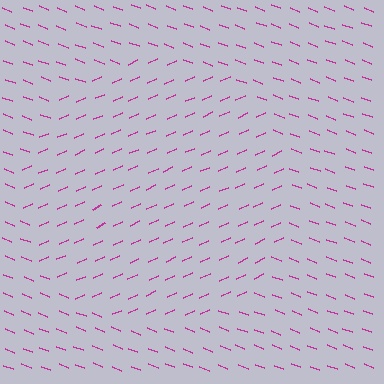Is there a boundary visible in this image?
Yes, there is a texture boundary formed by a change in line orientation.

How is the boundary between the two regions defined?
The boundary is defined purely by a change in line orientation (approximately 45 degrees difference). All lines are the same color and thickness.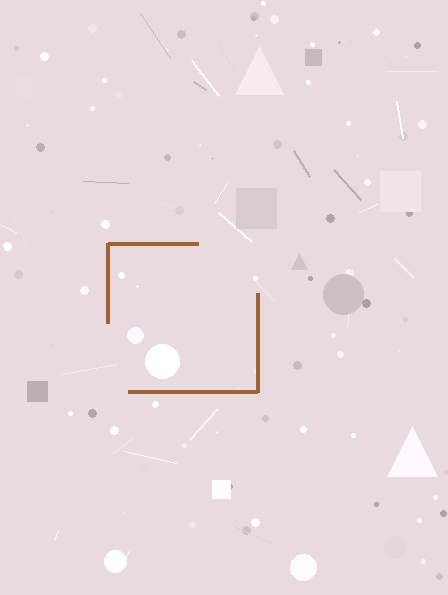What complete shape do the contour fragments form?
The contour fragments form a square.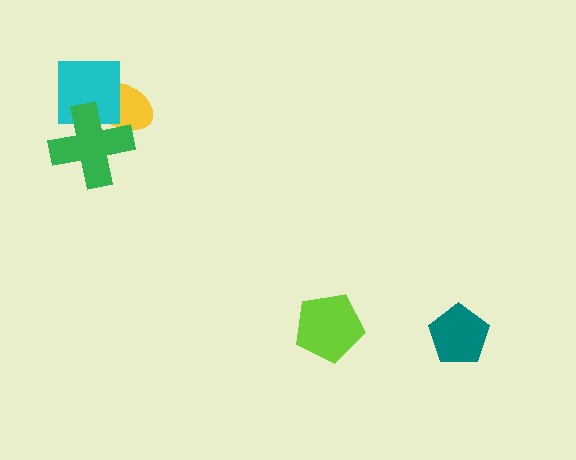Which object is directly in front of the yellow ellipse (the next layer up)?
The cyan square is directly in front of the yellow ellipse.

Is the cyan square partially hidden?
Yes, it is partially covered by another shape.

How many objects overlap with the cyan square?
2 objects overlap with the cyan square.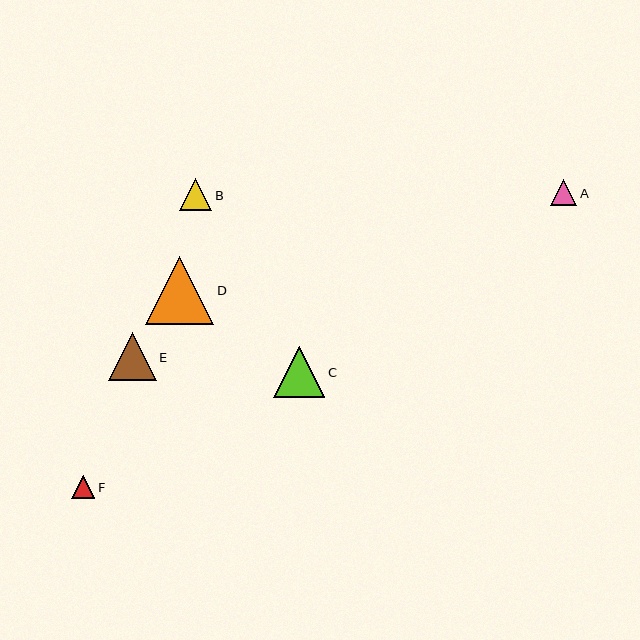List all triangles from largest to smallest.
From largest to smallest: D, C, E, B, A, F.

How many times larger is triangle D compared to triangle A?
Triangle D is approximately 2.6 times the size of triangle A.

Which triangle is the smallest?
Triangle F is the smallest with a size of approximately 23 pixels.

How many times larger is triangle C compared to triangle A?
Triangle C is approximately 2.0 times the size of triangle A.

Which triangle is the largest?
Triangle D is the largest with a size of approximately 68 pixels.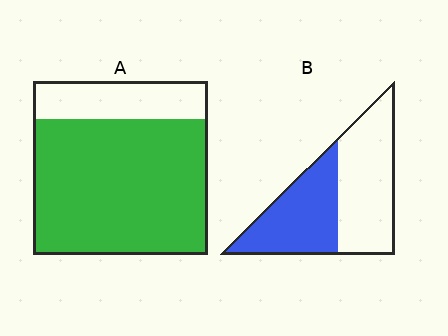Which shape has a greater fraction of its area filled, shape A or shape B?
Shape A.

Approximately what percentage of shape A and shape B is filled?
A is approximately 80% and B is approximately 45%.